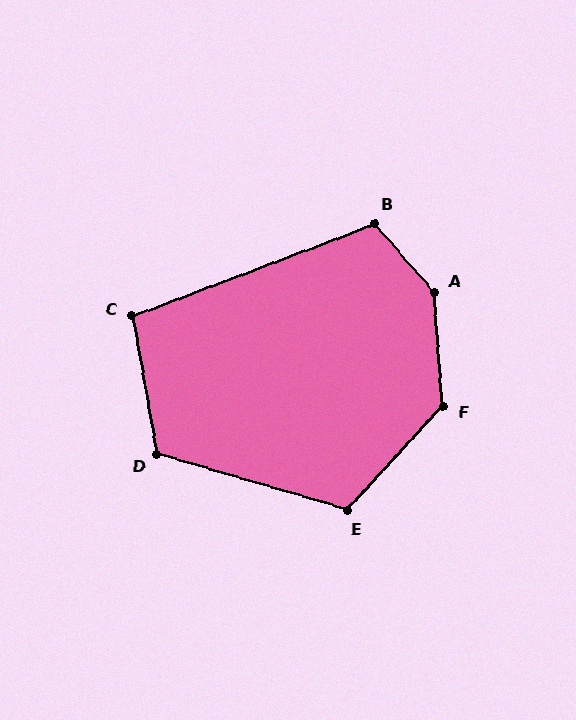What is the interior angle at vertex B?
Approximately 110 degrees (obtuse).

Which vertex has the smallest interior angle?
C, at approximately 101 degrees.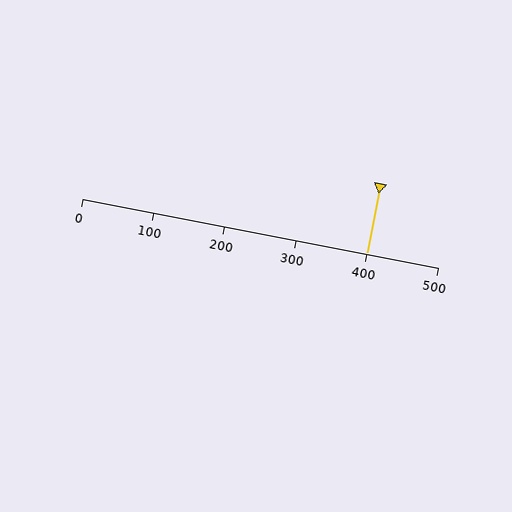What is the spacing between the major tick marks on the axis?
The major ticks are spaced 100 apart.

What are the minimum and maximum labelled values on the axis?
The axis runs from 0 to 500.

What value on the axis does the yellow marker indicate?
The marker indicates approximately 400.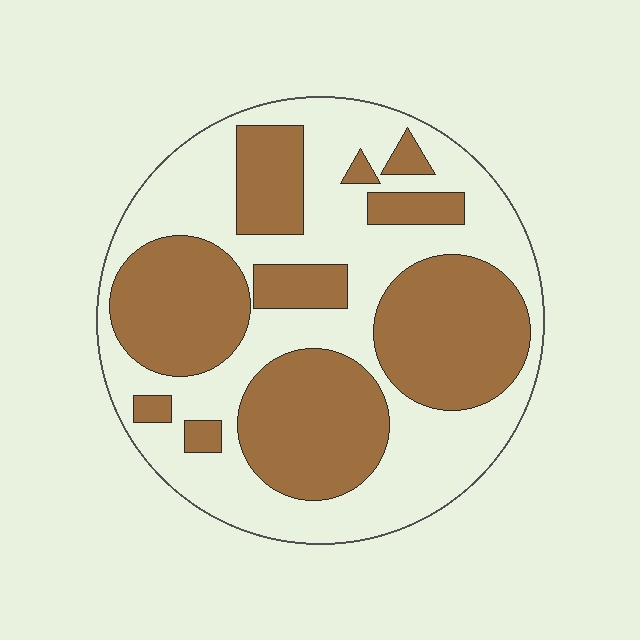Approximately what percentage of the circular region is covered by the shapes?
Approximately 45%.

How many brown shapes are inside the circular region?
10.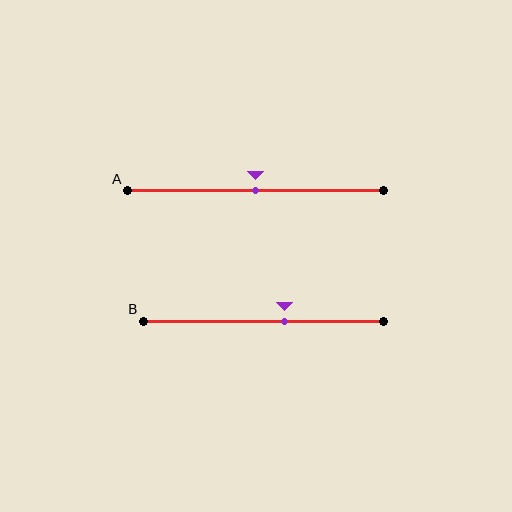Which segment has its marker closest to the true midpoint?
Segment A has its marker closest to the true midpoint.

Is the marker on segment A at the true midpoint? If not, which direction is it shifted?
Yes, the marker on segment A is at the true midpoint.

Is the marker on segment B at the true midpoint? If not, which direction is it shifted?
No, the marker on segment B is shifted to the right by about 9% of the segment length.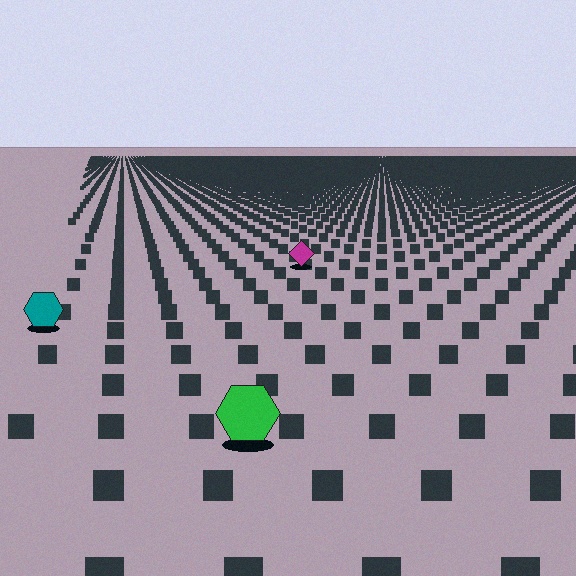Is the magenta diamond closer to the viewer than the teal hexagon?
No. The teal hexagon is closer — you can tell from the texture gradient: the ground texture is coarser near it.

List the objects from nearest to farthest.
From nearest to farthest: the green hexagon, the teal hexagon, the magenta diamond.